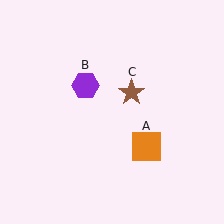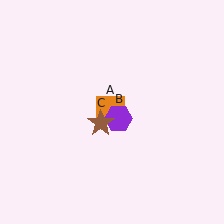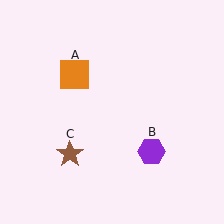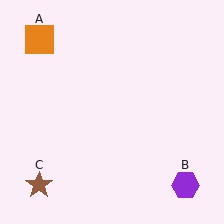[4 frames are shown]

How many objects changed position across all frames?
3 objects changed position: orange square (object A), purple hexagon (object B), brown star (object C).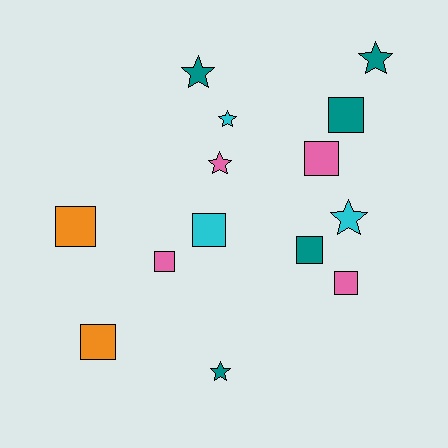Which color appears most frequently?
Teal, with 5 objects.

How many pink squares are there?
There are 3 pink squares.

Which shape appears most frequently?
Square, with 8 objects.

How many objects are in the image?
There are 14 objects.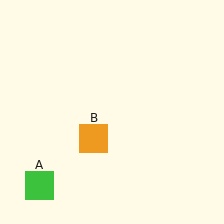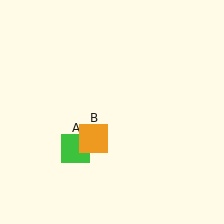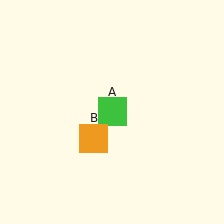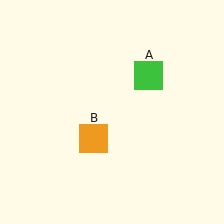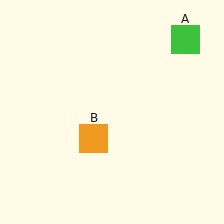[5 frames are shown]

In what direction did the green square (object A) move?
The green square (object A) moved up and to the right.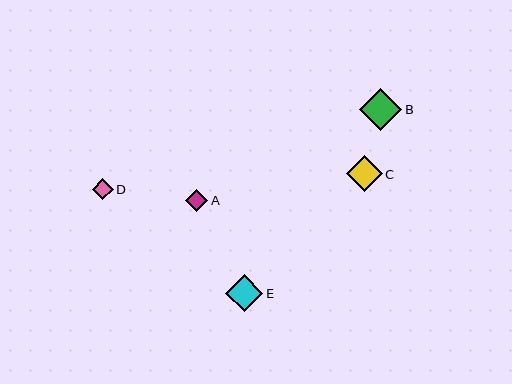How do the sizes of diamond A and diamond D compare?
Diamond A and diamond D are approximately the same size.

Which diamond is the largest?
Diamond B is the largest with a size of approximately 42 pixels.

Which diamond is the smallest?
Diamond D is the smallest with a size of approximately 21 pixels.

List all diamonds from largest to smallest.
From largest to smallest: B, E, C, A, D.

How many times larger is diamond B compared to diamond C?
Diamond B is approximately 1.2 times the size of diamond C.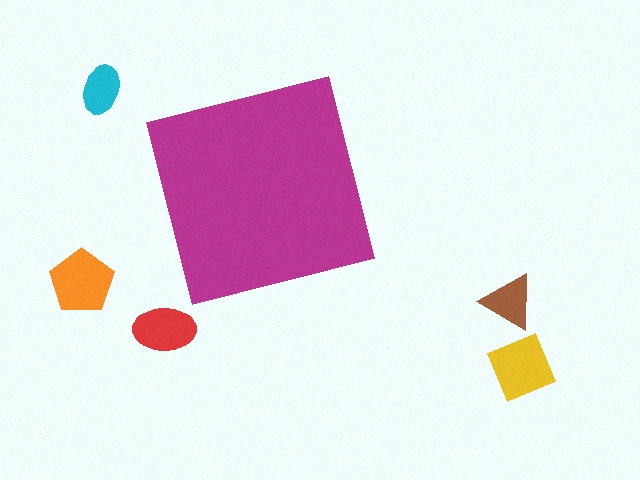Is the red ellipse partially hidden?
No, the red ellipse is fully visible.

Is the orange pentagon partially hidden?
No, the orange pentagon is fully visible.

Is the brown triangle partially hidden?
No, the brown triangle is fully visible.